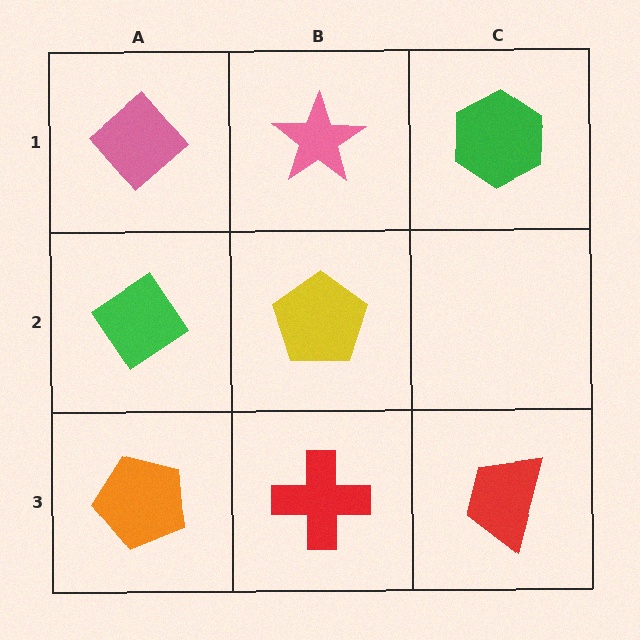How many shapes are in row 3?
3 shapes.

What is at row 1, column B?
A pink star.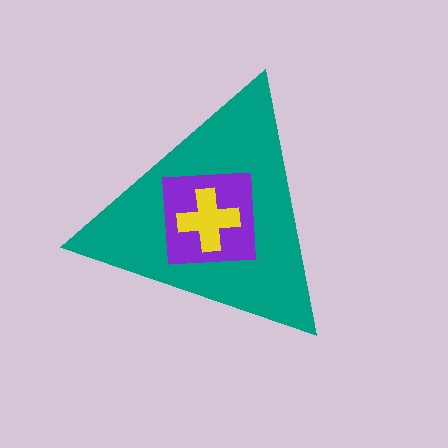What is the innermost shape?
The yellow cross.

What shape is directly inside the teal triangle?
The purple square.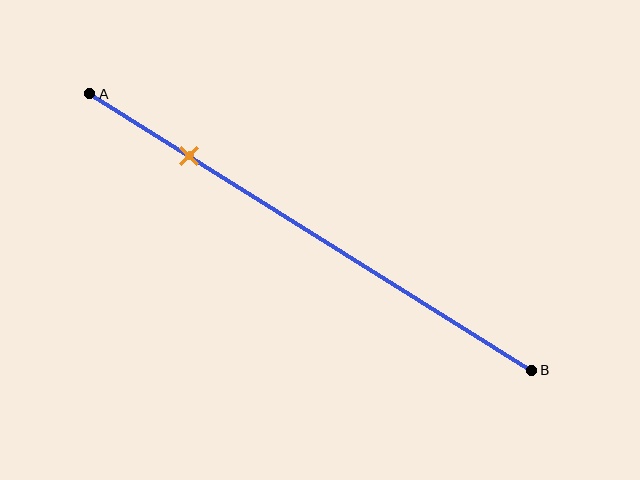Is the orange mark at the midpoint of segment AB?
No, the mark is at about 25% from A, not at the 50% midpoint.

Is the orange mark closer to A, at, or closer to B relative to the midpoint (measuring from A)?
The orange mark is closer to point A than the midpoint of segment AB.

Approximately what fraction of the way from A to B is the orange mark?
The orange mark is approximately 25% of the way from A to B.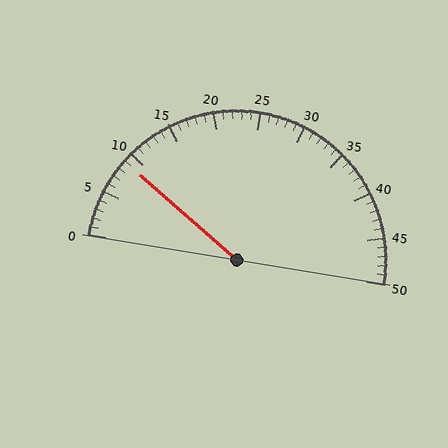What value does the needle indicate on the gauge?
The needle indicates approximately 9.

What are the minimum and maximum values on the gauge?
The gauge ranges from 0 to 50.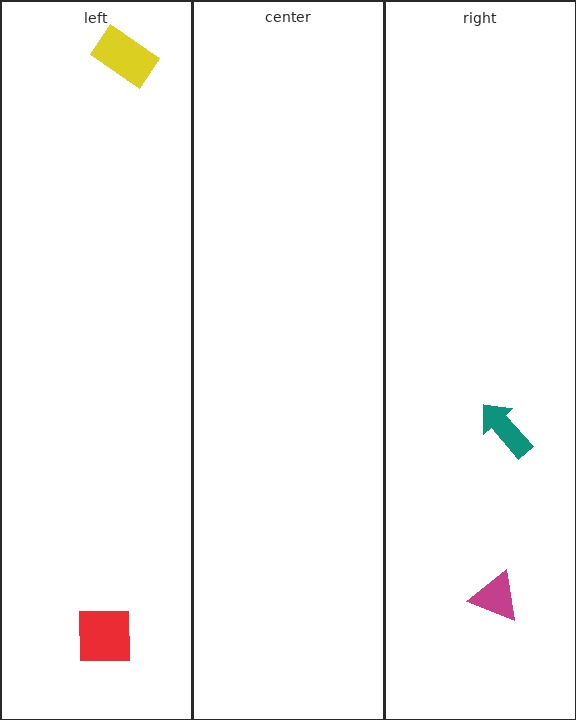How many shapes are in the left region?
2.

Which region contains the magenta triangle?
The right region.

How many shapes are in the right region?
2.